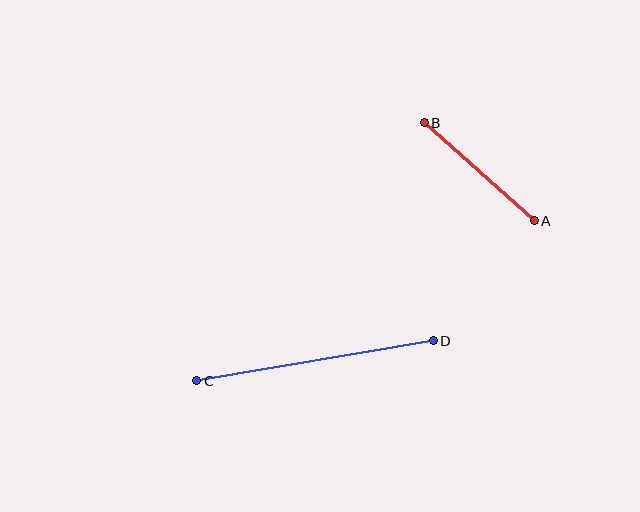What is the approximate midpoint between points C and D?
The midpoint is at approximately (315, 361) pixels.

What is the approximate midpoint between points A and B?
The midpoint is at approximately (479, 172) pixels.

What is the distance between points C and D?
The distance is approximately 240 pixels.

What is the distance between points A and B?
The distance is approximately 147 pixels.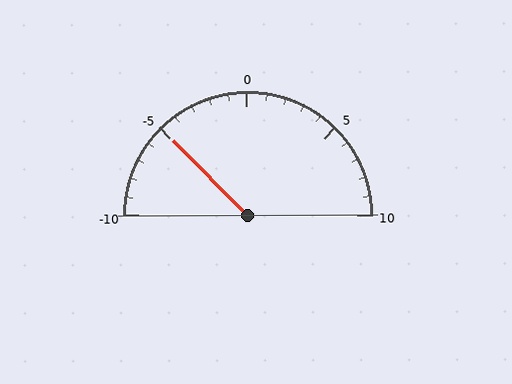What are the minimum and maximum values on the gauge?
The gauge ranges from -10 to 10.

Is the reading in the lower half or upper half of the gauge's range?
The reading is in the lower half of the range (-10 to 10).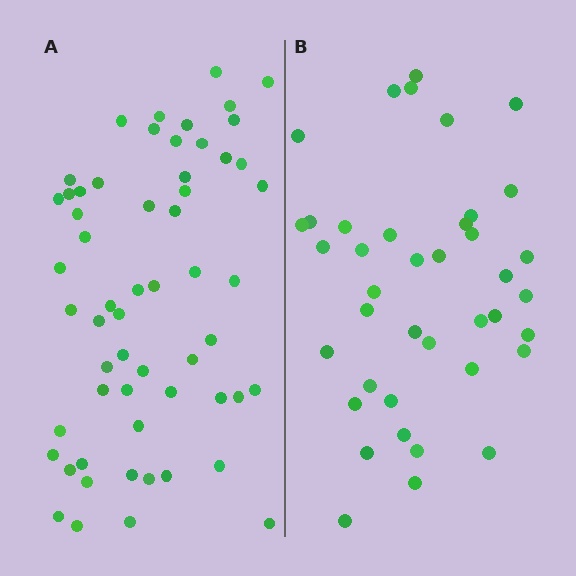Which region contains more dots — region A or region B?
Region A (the left region) has more dots.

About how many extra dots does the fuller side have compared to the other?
Region A has approximately 20 more dots than region B.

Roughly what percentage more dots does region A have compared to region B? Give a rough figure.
About 45% more.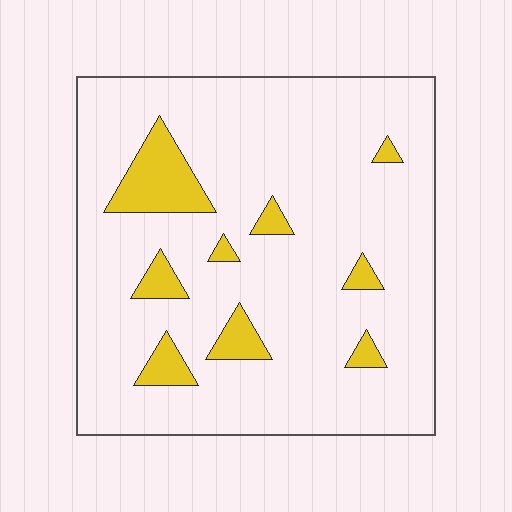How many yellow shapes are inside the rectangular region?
9.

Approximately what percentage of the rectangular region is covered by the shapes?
Approximately 10%.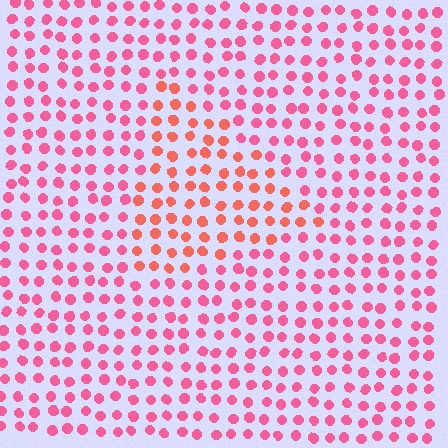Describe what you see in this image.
The image is filled with small pink elements in a uniform arrangement. A triangle-shaped region is visible where the elements are tinted to a slightly different hue, forming a subtle color boundary.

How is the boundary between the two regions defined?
The boundary is defined purely by a slight shift in hue (about 29 degrees). Spacing, size, and orientation are identical on both sides.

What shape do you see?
I see a triangle.